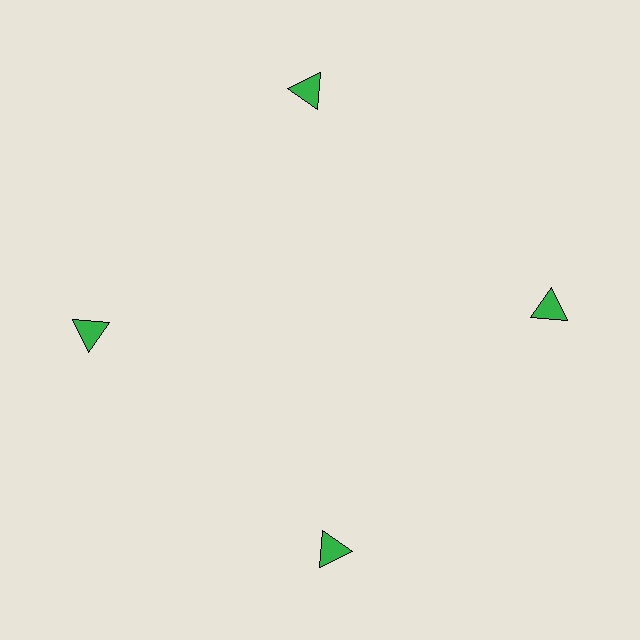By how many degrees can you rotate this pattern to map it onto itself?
The pattern maps onto itself every 90 degrees of rotation.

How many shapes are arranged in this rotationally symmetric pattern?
There are 4 shapes, arranged in 4 groups of 1.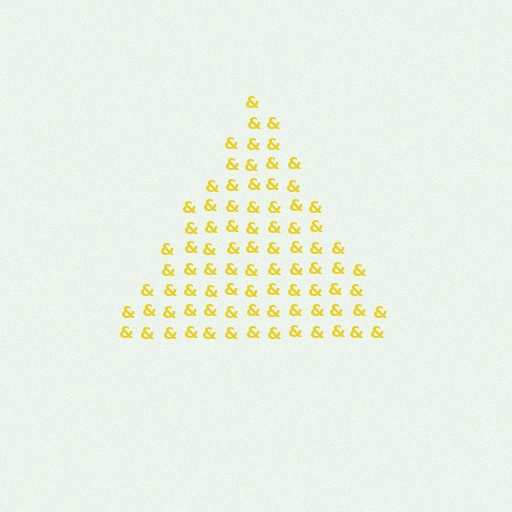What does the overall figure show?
The overall figure shows a triangle.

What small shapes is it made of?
It is made of small ampersands.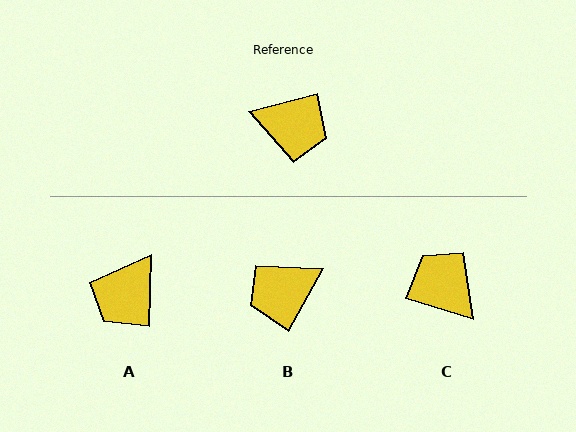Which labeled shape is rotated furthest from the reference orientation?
C, about 147 degrees away.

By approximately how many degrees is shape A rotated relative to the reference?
Approximately 107 degrees clockwise.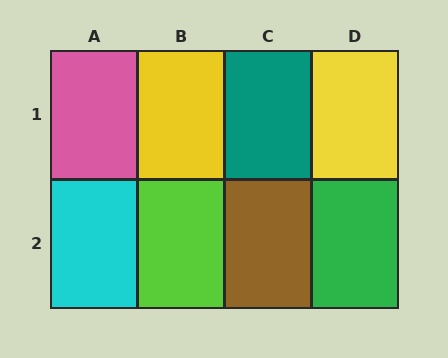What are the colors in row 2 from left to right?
Cyan, lime, brown, green.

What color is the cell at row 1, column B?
Yellow.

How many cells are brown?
1 cell is brown.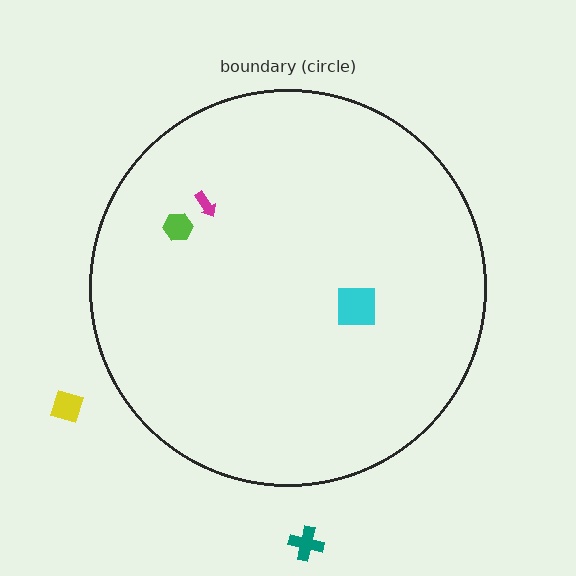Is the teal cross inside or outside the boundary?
Outside.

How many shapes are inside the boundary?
3 inside, 2 outside.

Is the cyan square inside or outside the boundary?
Inside.